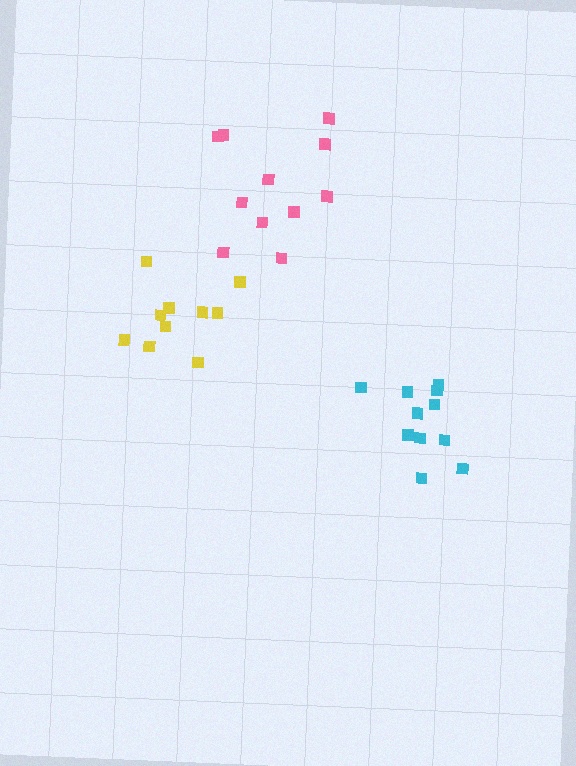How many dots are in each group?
Group 1: 10 dots, Group 2: 11 dots, Group 3: 11 dots (32 total).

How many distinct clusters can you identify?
There are 3 distinct clusters.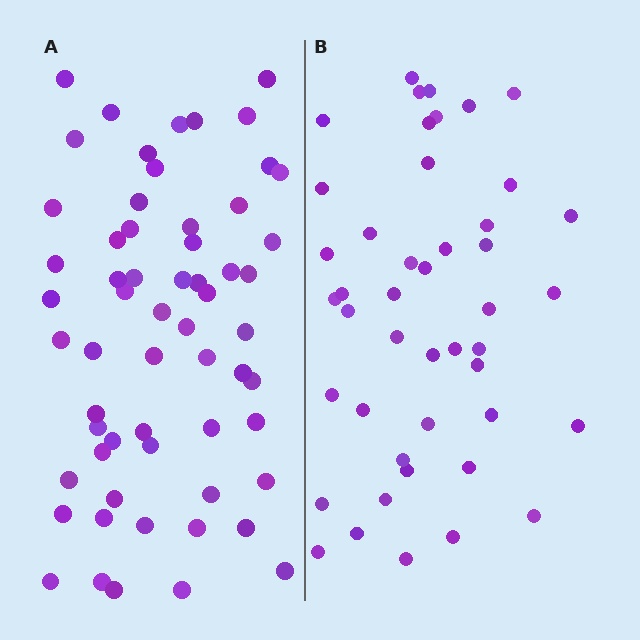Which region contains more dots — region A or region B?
Region A (the left region) has more dots.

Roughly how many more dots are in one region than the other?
Region A has approximately 15 more dots than region B.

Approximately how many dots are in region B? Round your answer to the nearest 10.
About 40 dots. (The exact count is 45, which rounds to 40.)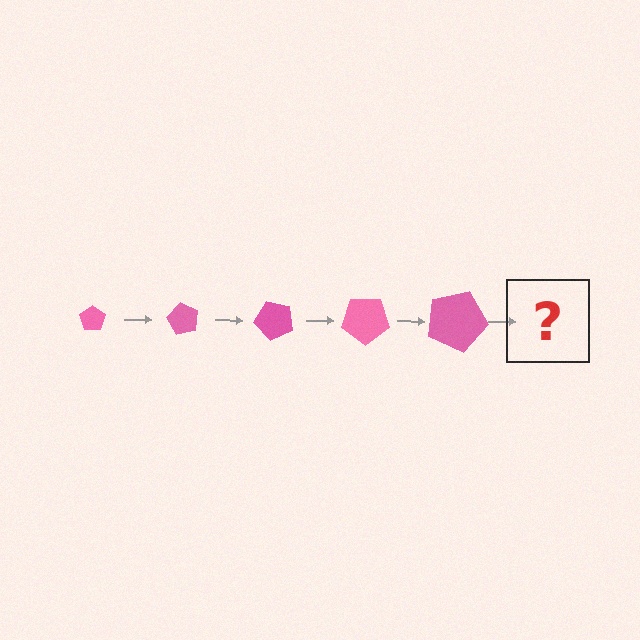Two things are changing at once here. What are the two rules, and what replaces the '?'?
The two rules are that the pentagon grows larger each step and it rotates 60 degrees each step. The '?' should be a pentagon, larger than the previous one and rotated 300 degrees from the start.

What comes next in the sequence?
The next element should be a pentagon, larger than the previous one and rotated 300 degrees from the start.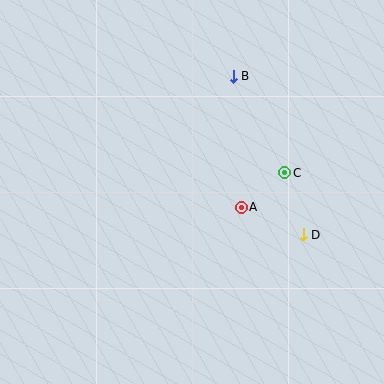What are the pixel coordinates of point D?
Point D is at (303, 235).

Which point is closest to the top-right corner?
Point B is closest to the top-right corner.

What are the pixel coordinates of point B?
Point B is at (233, 76).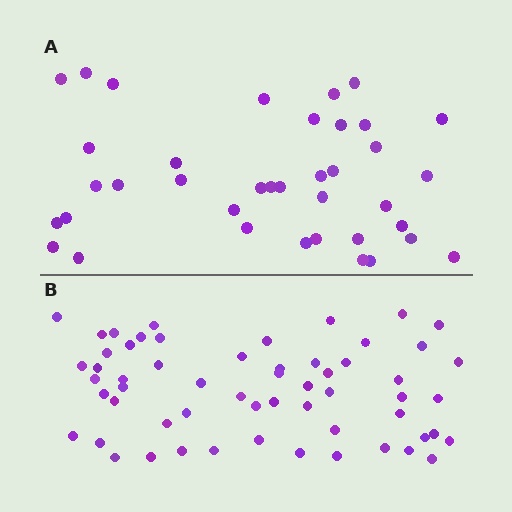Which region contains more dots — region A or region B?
Region B (the bottom region) has more dots.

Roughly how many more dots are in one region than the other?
Region B has approximately 20 more dots than region A.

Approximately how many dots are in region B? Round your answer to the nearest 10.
About 60 dots. (The exact count is 58, which rounds to 60.)